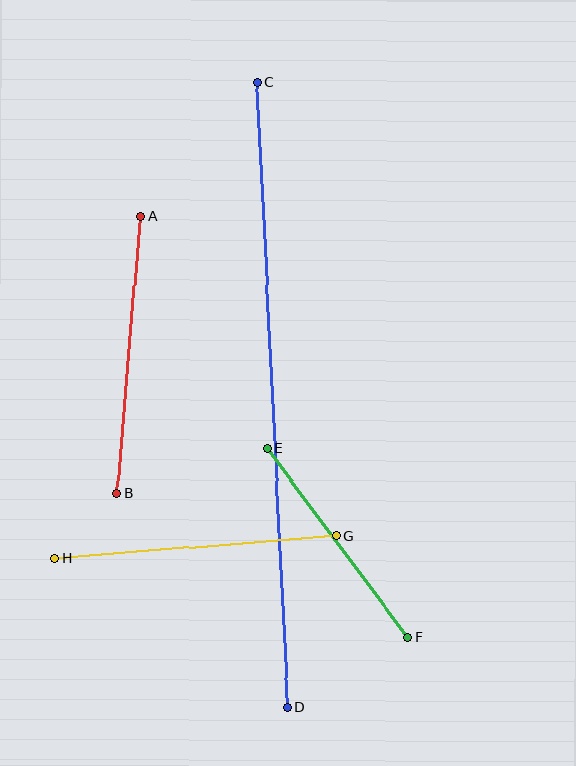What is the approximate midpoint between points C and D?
The midpoint is at approximately (272, 395) pixels.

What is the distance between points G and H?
The distance is approximately 282 pixels.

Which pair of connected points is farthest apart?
Points C and D are farthest apart.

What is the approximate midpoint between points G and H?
The midpoint is at approximately (196, 547) pixels.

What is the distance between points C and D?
The distance is approximately 626 pixels.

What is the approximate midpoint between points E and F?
The midpoint is at approximately (337, 542) pixels.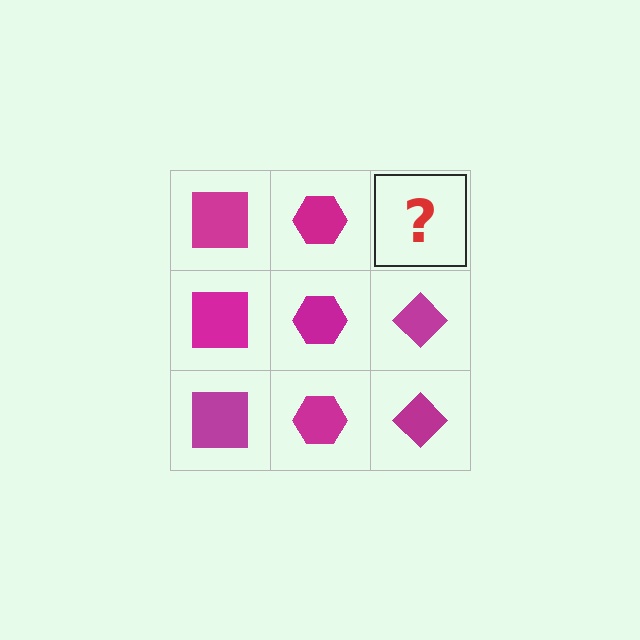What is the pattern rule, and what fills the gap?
The rule is that each column has a consistent shape. The gap should be filled with a magenta diamond.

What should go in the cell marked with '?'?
The missing cell should contain a magenta diamond.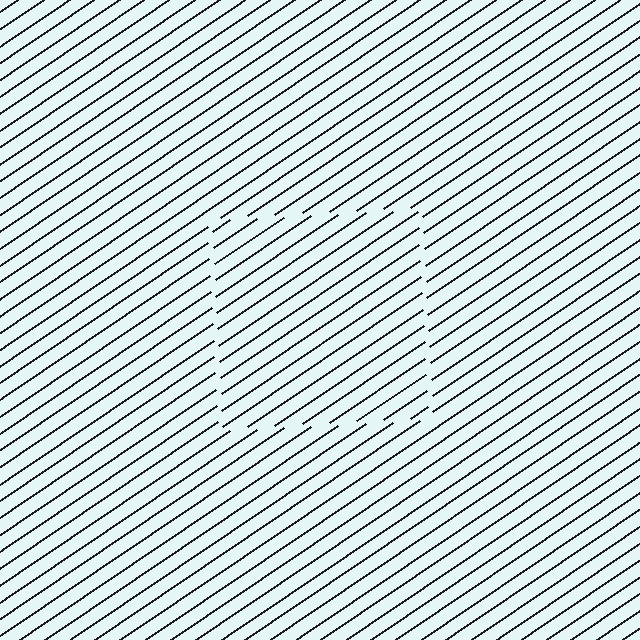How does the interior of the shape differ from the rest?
The interior of the shape contains the same grating, shifted by half a period — the contour is defined by the phase discontinuity where line-ends from the inner and outer gratings abut.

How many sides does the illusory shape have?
4 sides — the line-ends trace a square.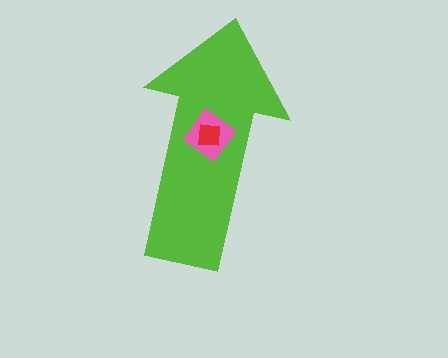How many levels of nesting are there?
3.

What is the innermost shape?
The red square.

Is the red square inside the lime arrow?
Yes.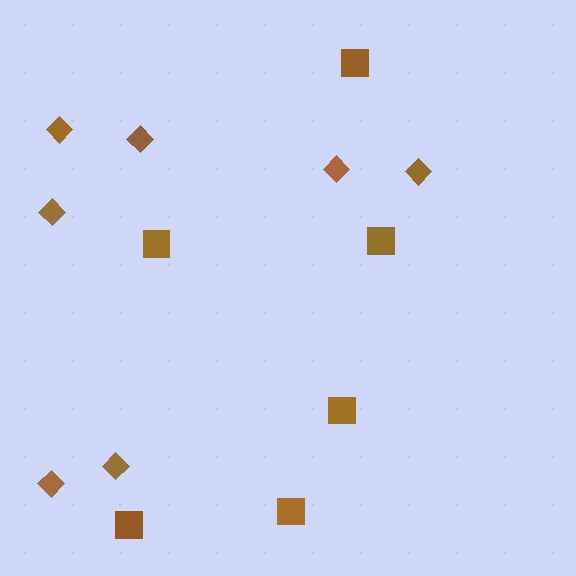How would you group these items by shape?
There are 2 groups: one group of diamonds (7) and one group of squares (6).